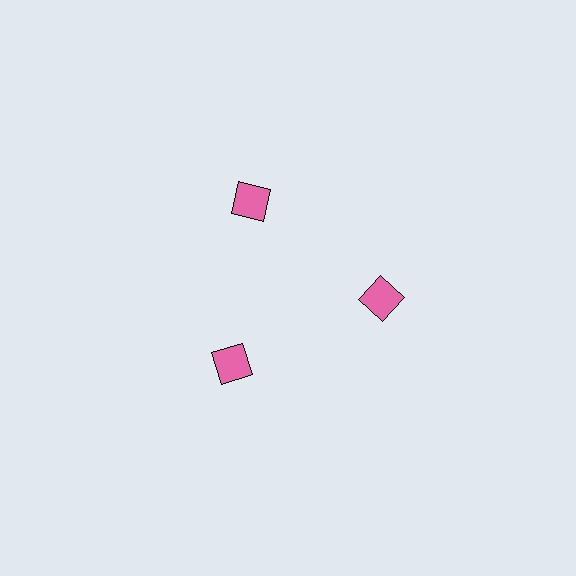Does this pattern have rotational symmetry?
Yes, this pattern has 3-fold rotational symmetry. It looks the same after rotating 120 degrees around the center.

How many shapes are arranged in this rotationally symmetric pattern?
There are 3 shapes, arranged in 3 groups of 1.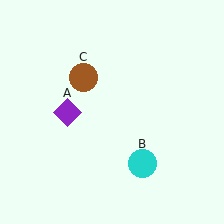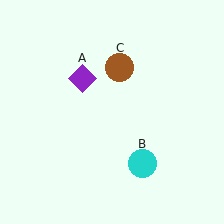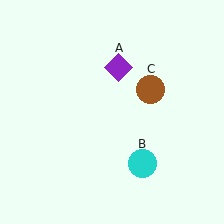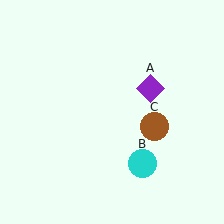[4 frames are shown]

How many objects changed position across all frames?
2 objects changed position: purple diamond (object A), brown circle (object C).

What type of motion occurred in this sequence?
The purple diamond (object A), brown circle (object C) rotated clockwise around the center of the scene.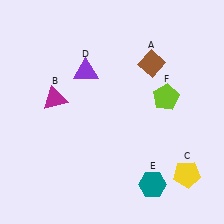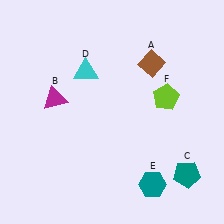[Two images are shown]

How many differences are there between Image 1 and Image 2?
There are 2 differences between the two images.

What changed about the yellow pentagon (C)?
In Image 1, C is yellow. In Image 2, it changed to teal.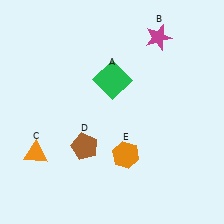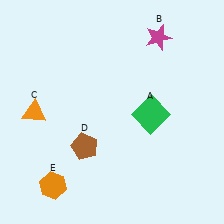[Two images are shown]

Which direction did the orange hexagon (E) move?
The orange hexagon (E) moved left.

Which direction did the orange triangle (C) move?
The orange triangle (C) moved up.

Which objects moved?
The objects that moved are: the green square (A), the orange triangle (C), the orange hexagon (E).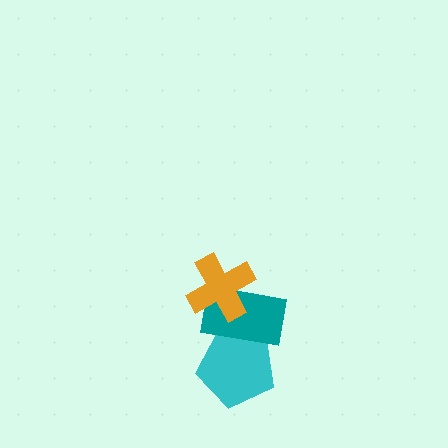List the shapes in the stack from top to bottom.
From top to bottom: the orange cross, the teal rectangle, the cyan pentagon.